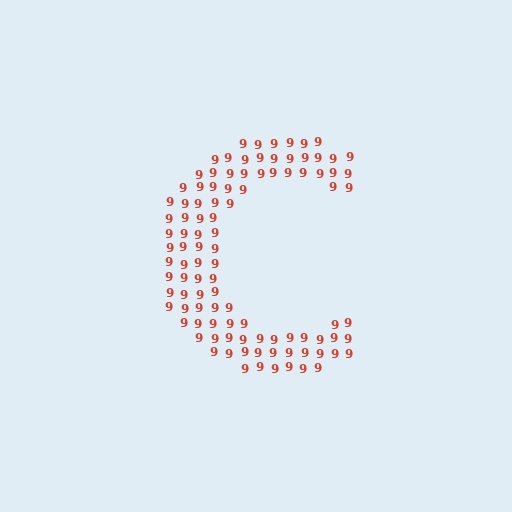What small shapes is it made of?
It is made of small digit 9's.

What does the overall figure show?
The overall figure shows the letter C.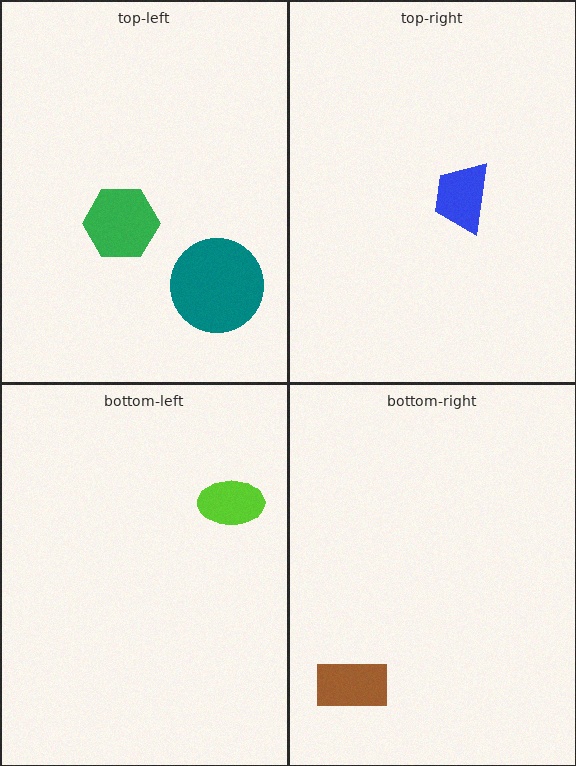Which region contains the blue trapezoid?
The top-right region.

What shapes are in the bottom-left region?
The lime ellipse.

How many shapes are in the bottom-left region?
1.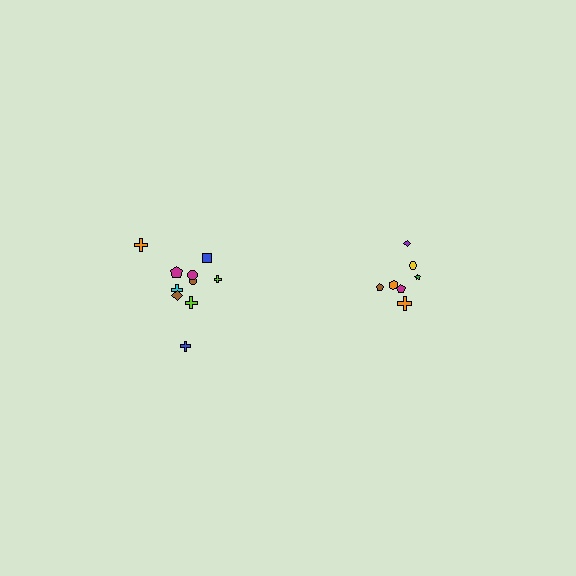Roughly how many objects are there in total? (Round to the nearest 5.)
Roughly 15 objects in total.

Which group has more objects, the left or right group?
The left group.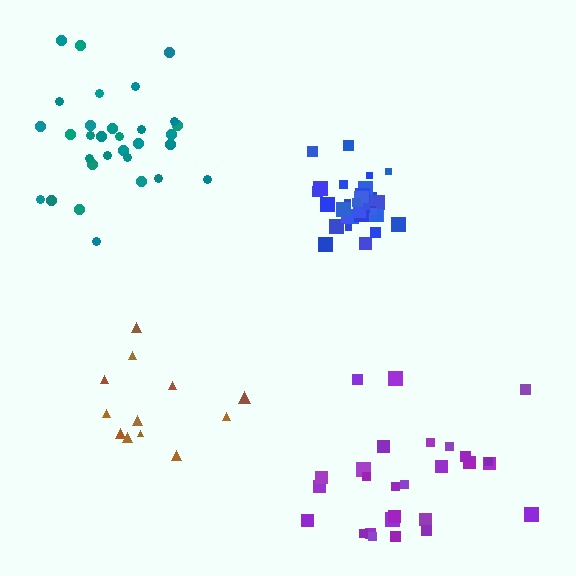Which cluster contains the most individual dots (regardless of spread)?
Blue (33).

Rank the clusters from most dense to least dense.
blue, teal, purple, brown.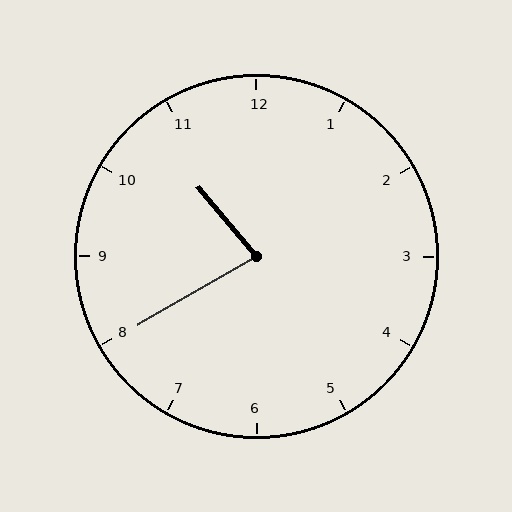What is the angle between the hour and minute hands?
Approximately 80 degrees.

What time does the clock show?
10:40.